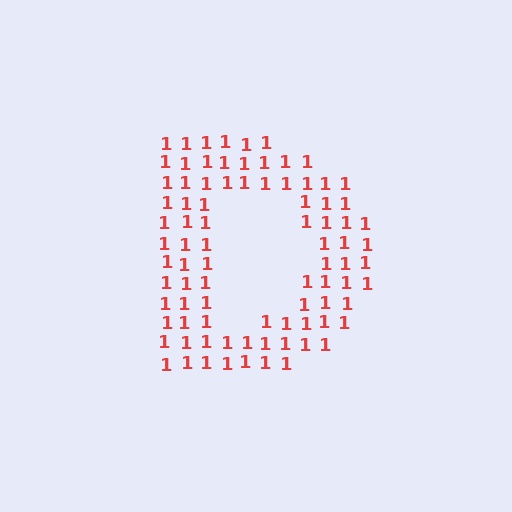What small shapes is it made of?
It is made of small digit 1's.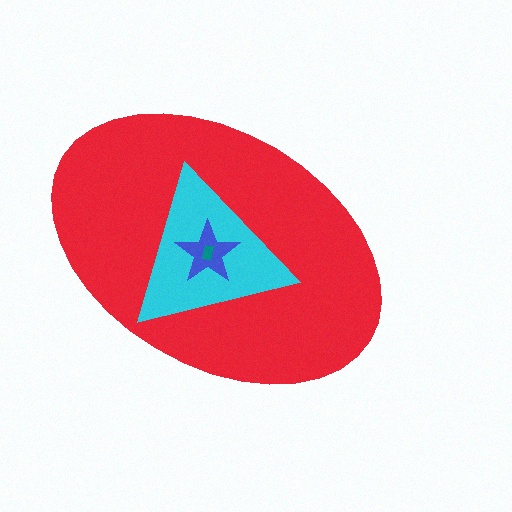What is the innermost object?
The teal rectangle.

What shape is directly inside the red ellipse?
The cyan triangle.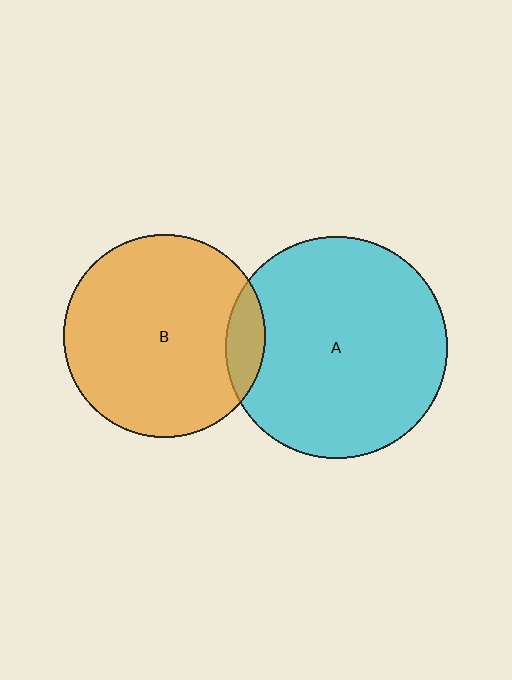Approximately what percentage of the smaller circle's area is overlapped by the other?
Approximately 10%.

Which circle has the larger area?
Circle A (cyan).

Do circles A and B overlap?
Yes.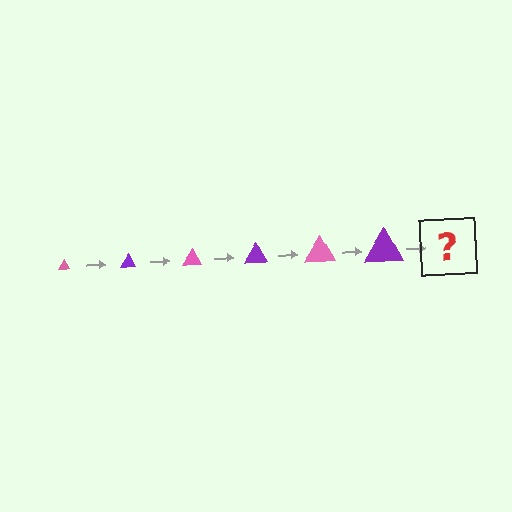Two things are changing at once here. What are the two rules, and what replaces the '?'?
The two rules are that the triangle grows larger each step and the color cycles through pink and purple. The '?' should be a pink triangle, larger than the previous one.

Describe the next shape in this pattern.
It should be a pink triangle, larger than the previous one.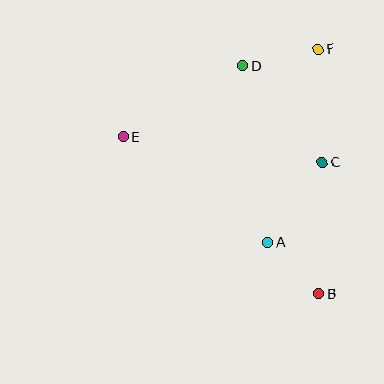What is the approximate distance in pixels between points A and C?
The distance between A and C is approximately 97 pixels.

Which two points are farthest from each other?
Points B and E are farthest from each other.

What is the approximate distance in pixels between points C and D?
The distance between C and D is approximately 125 pixels.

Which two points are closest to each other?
Points A and B are closest to each other.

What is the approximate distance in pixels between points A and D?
The distance between A and D is approximately 178 pixels.